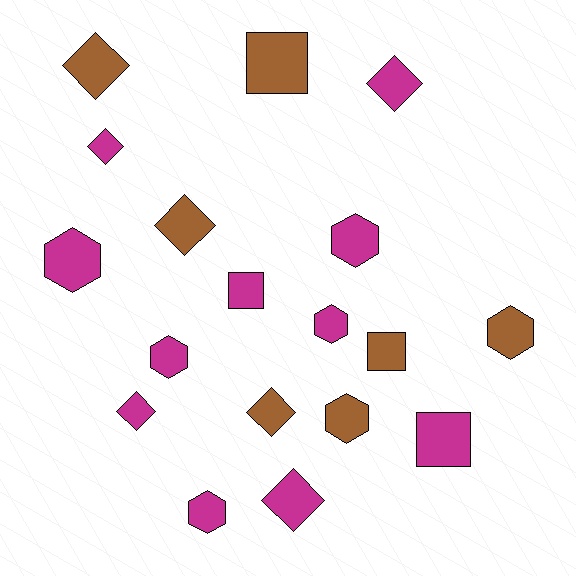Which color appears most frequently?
Magenta, with 11 objects.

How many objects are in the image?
There are 18 objects.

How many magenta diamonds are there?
There are 4 magenta diamonds.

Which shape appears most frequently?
Diamond, with 7 objects.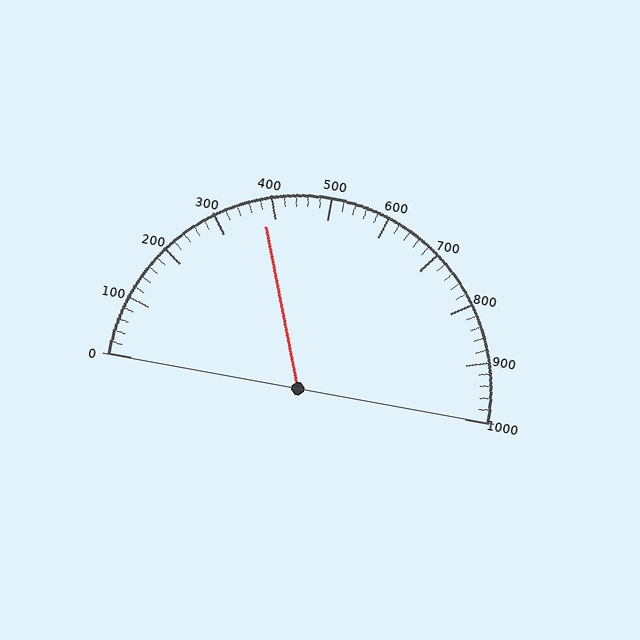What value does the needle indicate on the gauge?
The needle indicates approximately 380.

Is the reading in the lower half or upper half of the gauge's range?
The reading is in the lower half of the range (0 to 1000).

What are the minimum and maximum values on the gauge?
The gauge ranges from 0 to 1000.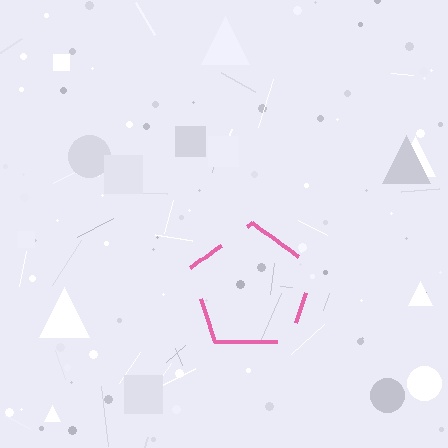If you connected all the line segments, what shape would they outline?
They would outline a pentagon.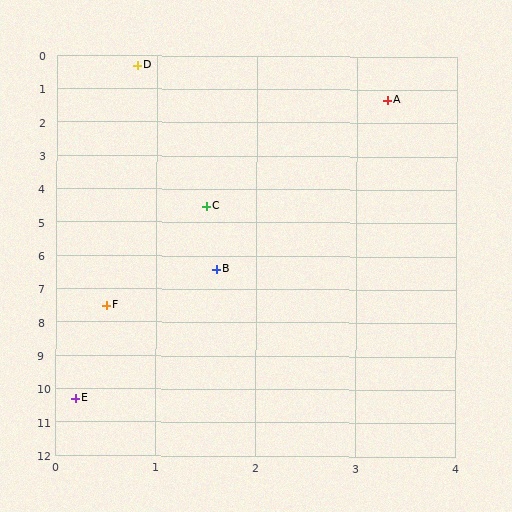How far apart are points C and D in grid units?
Points C and D are about 4.3 grid units apart.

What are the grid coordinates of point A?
Point A is at approximately (3.3, 1.3).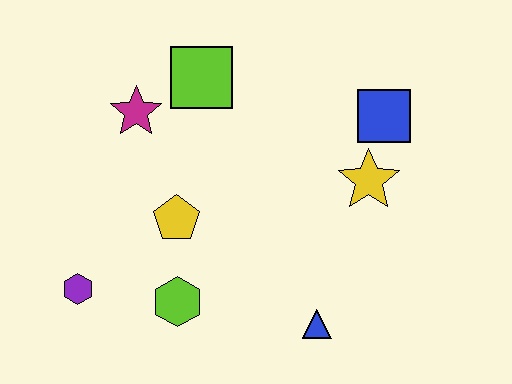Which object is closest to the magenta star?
The lime square is closest to the magenta star.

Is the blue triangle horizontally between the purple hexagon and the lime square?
No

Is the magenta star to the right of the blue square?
No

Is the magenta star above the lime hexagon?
Yes